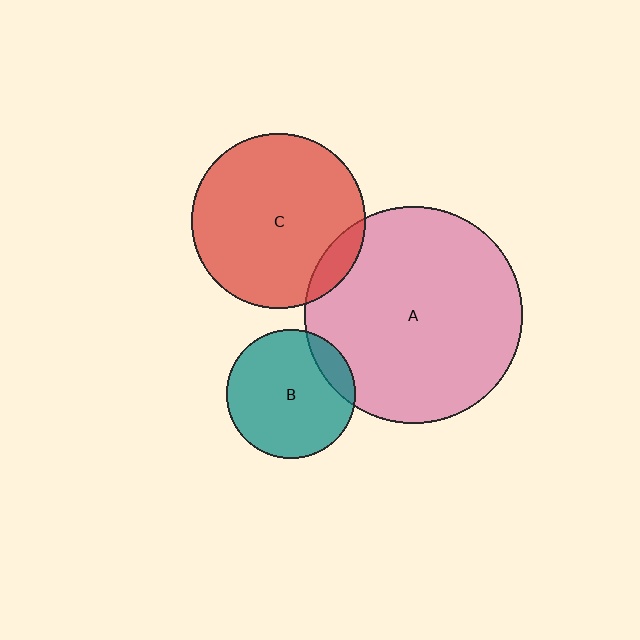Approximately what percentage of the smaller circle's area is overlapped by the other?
Approximately 10%.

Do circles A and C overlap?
Yes.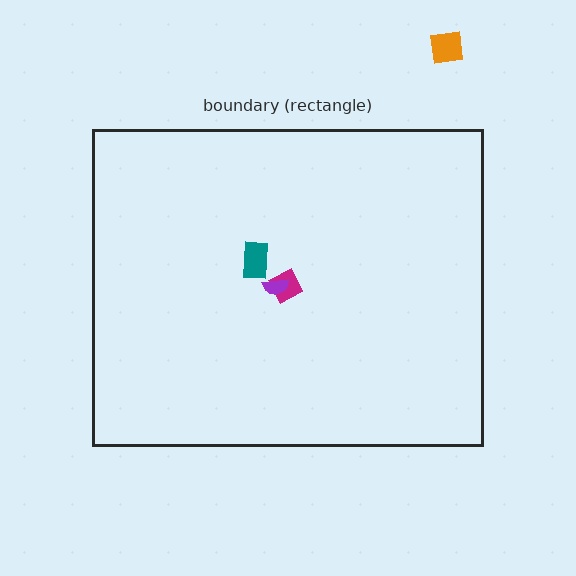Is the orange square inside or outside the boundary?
Outside.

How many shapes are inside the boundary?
3 inside, 1 outside.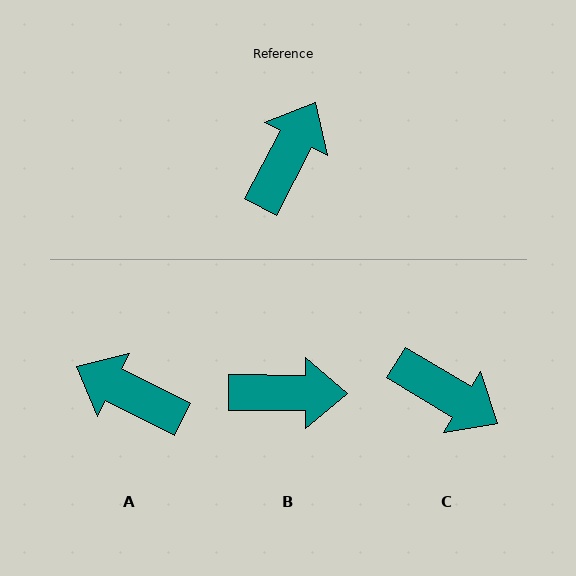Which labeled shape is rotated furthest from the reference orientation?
C, about 93 degrees away.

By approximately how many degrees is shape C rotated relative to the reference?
Approximately 93 degrees clockwise.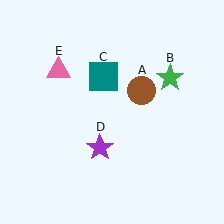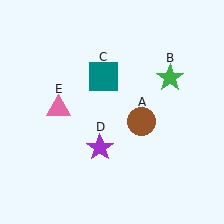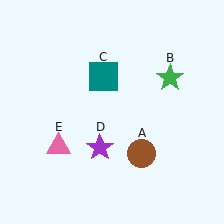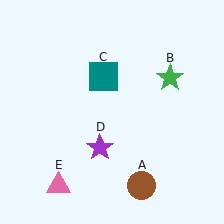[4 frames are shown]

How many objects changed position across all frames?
2 objects changed position: brown circle (object A), pink triangle (object E).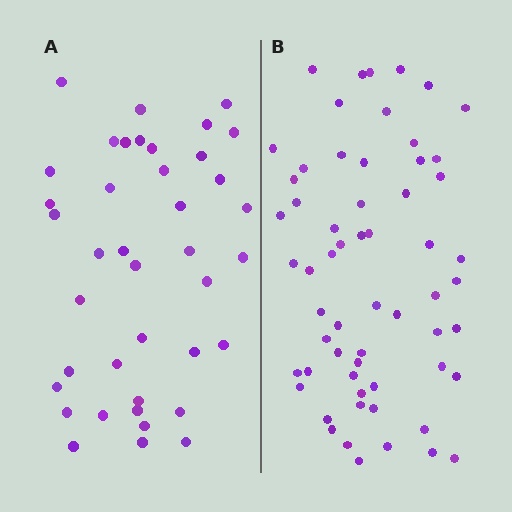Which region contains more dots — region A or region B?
Region B (the right region) has more dots.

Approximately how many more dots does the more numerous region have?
Region B has approximately 20 more dots than region A.